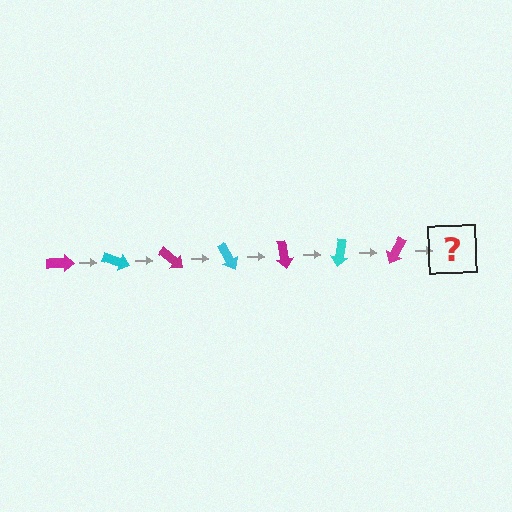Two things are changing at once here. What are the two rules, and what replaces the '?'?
The two rules are that it rotates 20 degrees each step and the color cycles through magenta and cyan. The '?' should be a cyan arrow, rotated 140 degrees from the start.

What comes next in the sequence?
The next element should be a cyan arrow, rotated 140 degrees from the start.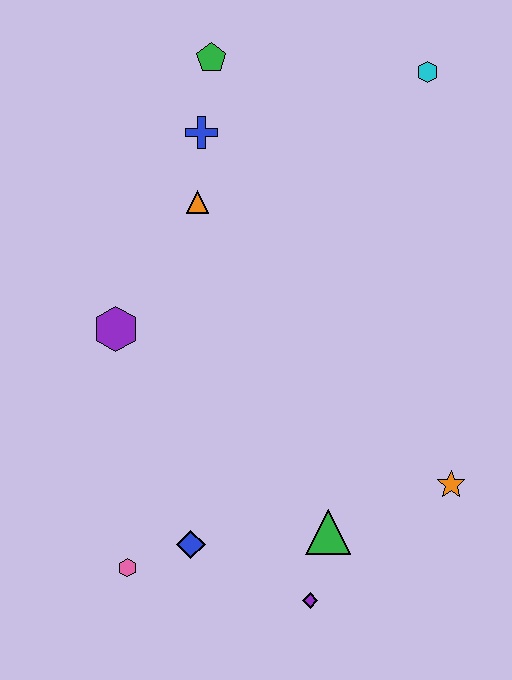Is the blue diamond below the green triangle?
Yes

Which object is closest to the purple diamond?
The green triangle is closest to the purple diamond.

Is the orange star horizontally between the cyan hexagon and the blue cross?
No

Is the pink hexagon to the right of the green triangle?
No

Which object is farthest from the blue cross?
The purple diamond is farthest from the blue cross.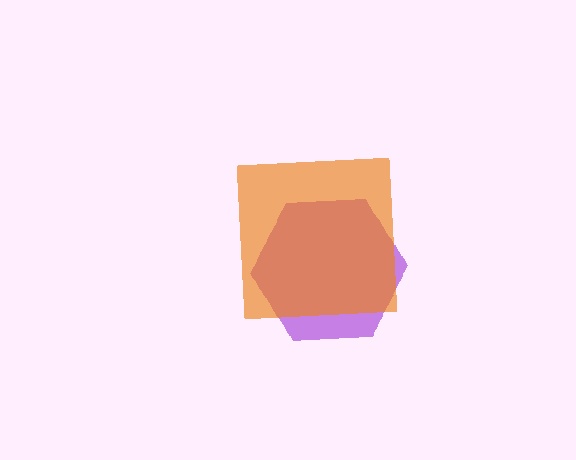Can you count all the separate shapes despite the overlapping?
Yes, there are 2 separate shapes.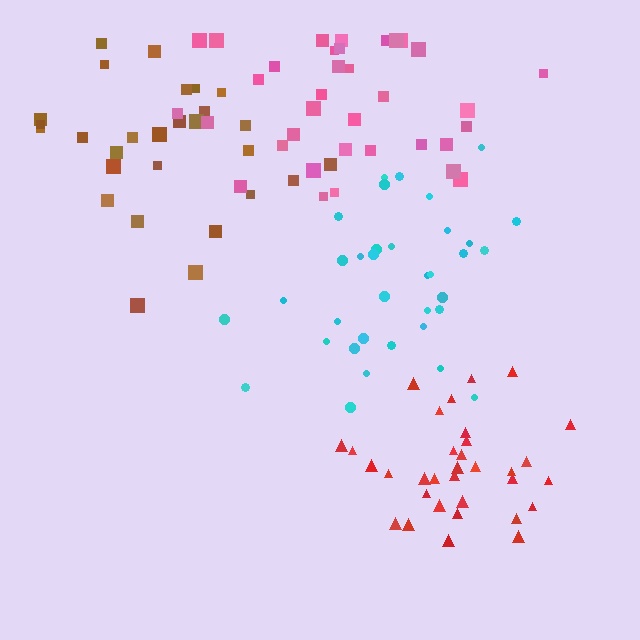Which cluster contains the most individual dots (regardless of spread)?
Cyan (35).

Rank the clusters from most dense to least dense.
red, cyan, brown, pink.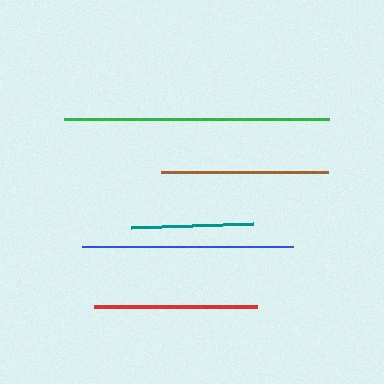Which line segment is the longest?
The green line is the longest at approximately 265 pixels.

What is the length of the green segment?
The green segment is approximately 265 pixels long.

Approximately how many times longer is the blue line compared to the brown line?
The blue line is approximately 1.3 times the length of the brown line.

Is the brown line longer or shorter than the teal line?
The brown line is longer than the teal line.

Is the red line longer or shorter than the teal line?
The red line is longer than the teal line.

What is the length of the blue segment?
The blue segment is approximately 211 pixels long.